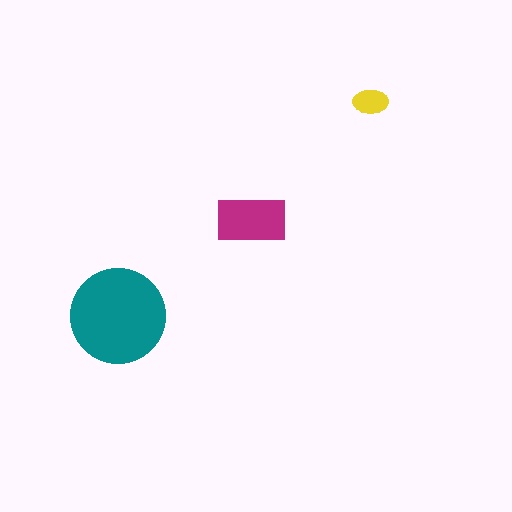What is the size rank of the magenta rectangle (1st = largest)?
2nd.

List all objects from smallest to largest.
The yellow ellipse, the magenta rectangle, the teal circle.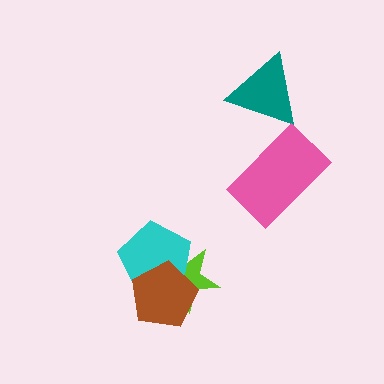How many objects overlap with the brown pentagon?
2 objects overlap with the brown pentagon.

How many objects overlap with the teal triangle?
0 objects overlap with the teal triangle.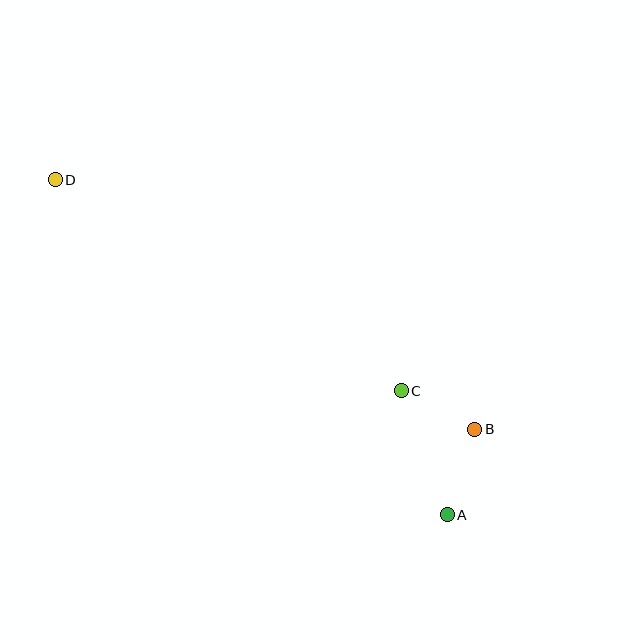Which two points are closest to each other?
Points B and C are closest to each other.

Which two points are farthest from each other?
Points A and D are farthest from each other.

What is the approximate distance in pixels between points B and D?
The distance between B and D is approximately 488 pixels.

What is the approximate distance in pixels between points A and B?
The distance between A and B is approximately 90 pixels.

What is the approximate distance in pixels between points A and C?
The distance between A and C is approximately 133 pixels.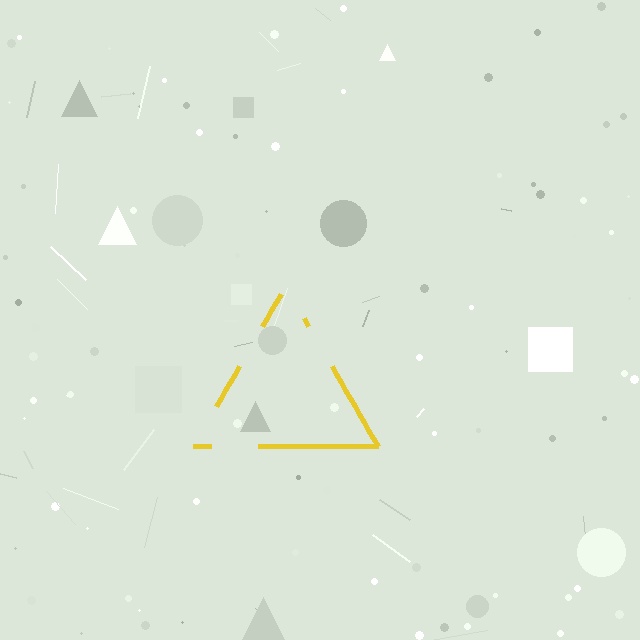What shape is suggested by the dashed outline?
The dashed outline suggests a triangle.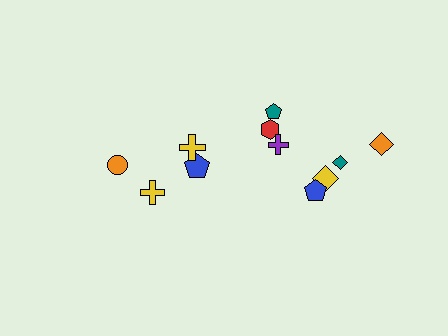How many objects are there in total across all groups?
There are 11 objects.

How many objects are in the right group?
There are 7 objects.